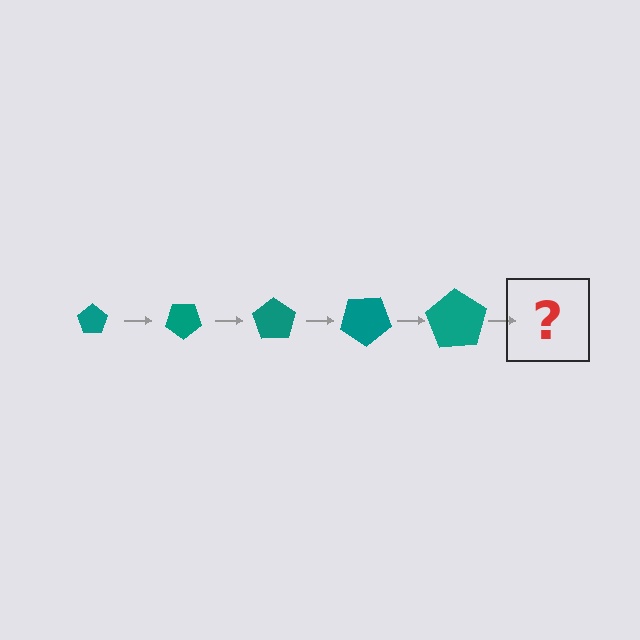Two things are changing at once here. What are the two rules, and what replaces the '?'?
The two rules are that the pentagon grows larger each step and it rotates 35 degrees each step. The '?' should be a pentagon, larger than the previous one and rotated 175 degrees from the start.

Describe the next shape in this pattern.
It should be a pentagon, larger than the previous one and rotated 175 degrees from the start.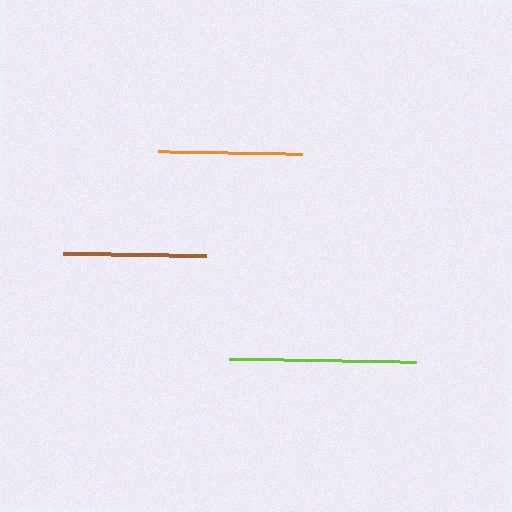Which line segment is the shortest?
The brown line is the shortest at approximately 143 pixels.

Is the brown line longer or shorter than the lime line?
The lime line is longer than the brown line.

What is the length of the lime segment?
The lime segment is approximately 186 pixels long.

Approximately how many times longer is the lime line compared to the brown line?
The lime line is approximately 1.3 times the length of the brown line.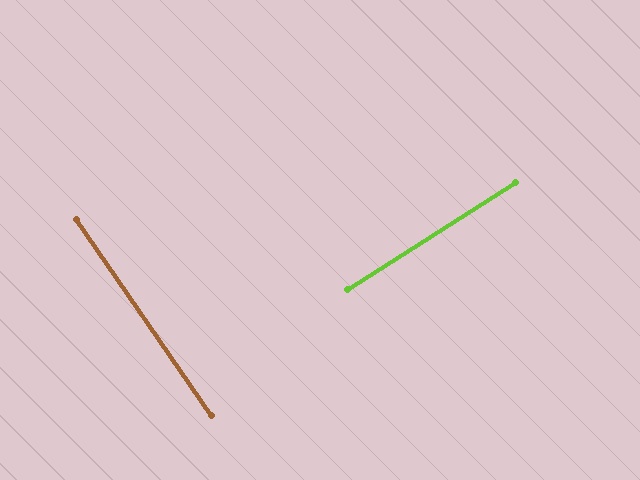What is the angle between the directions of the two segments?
Approximately 88 degrees.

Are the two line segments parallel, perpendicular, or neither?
Perpendicular — they meet at approximately 88°.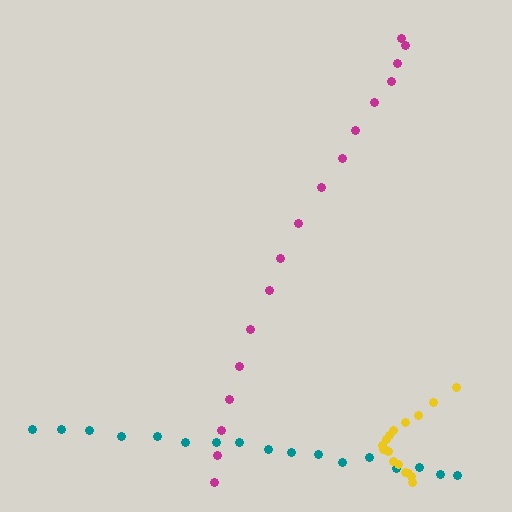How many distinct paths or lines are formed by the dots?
There are 3 distinct paths.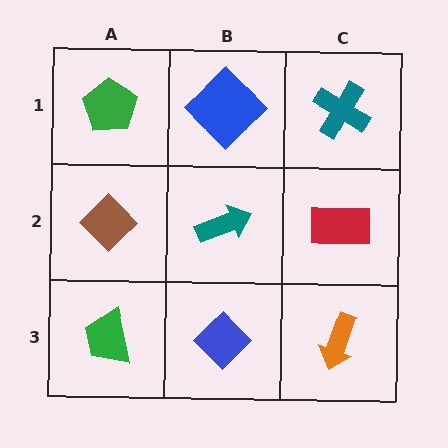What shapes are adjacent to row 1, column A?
A brown diamond (row 2, column A), a blue diamond (row 1, column B).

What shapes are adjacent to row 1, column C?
A red rectangle (row 2, column C), a blue diamond (row 1, column B).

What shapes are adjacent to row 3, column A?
A brown diamond (row 2, column A), a blue diamond (row 3, column B).